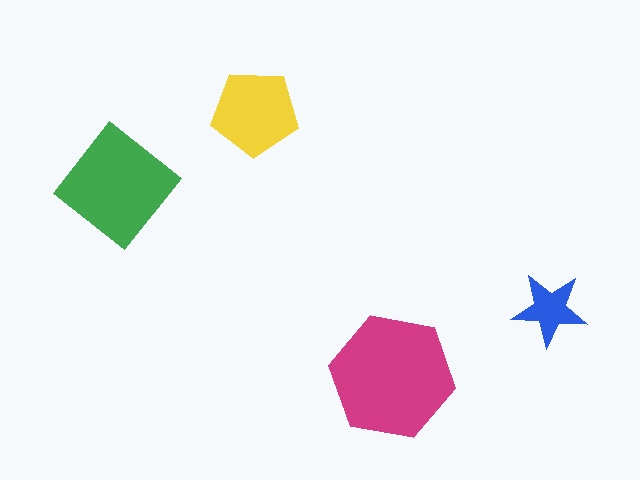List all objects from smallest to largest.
The blue star, the yellow pentagon, the green diamond, the magenta hexagon.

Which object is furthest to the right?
The blue star is rightmost.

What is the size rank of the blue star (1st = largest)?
4th.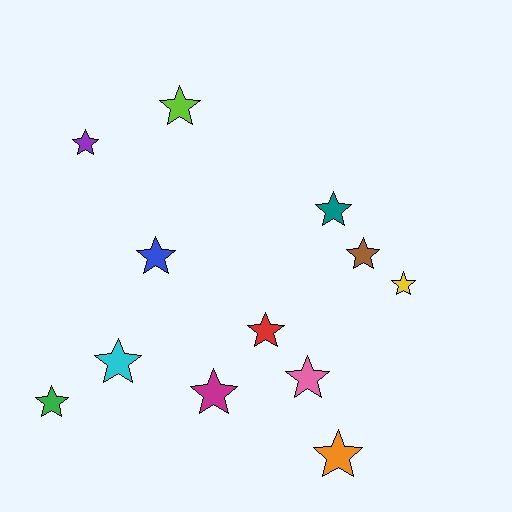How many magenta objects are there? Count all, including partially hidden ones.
There is 1 magenta object.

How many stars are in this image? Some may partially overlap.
There are 12 stars.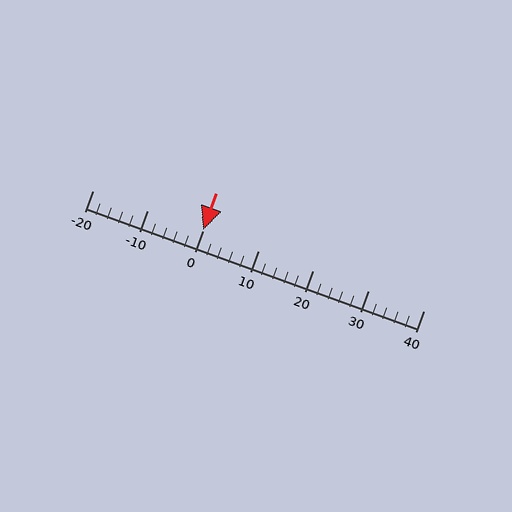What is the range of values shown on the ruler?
The ruler shows values from -20 to 40.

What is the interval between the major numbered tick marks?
The major tick marks are spaced 10 units apart.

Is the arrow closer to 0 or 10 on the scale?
The arrow is closer to 0.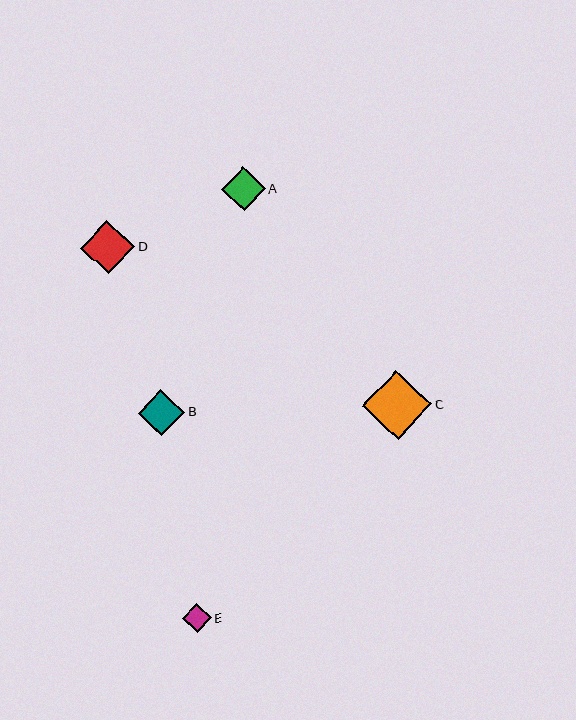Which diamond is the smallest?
Diamond E is the smallest with a size of approximately 29 pixels.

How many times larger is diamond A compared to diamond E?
Diamond A is approximately 1.5 times the size of diamond E.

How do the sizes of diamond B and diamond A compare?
Diamond B and diamond A are approximately the same size.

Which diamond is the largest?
Diamond C is the largest with a size of approximately 69 pixels.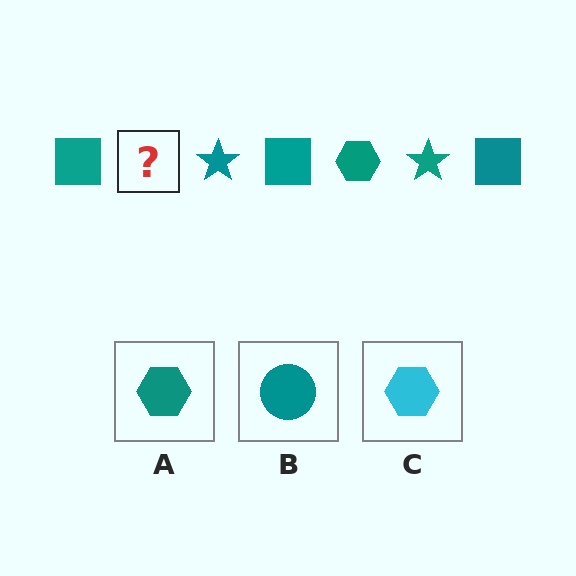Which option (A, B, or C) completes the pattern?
A.